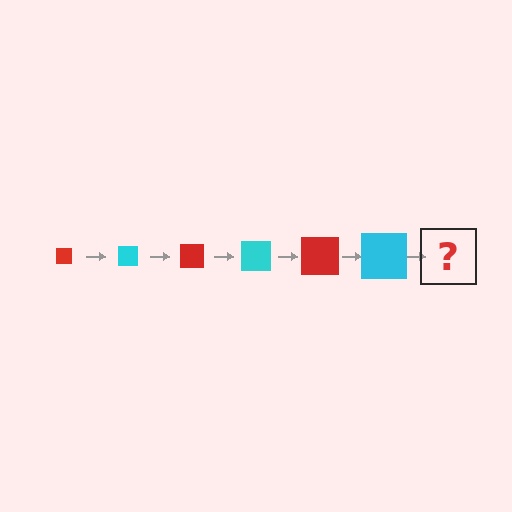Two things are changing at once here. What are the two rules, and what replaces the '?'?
The two rules are that the square grows larger each step and the color cycles through red and cyan. The '?' should be a red square, larger than the previous one.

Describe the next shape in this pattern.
It should be a red square, larger than the previous one.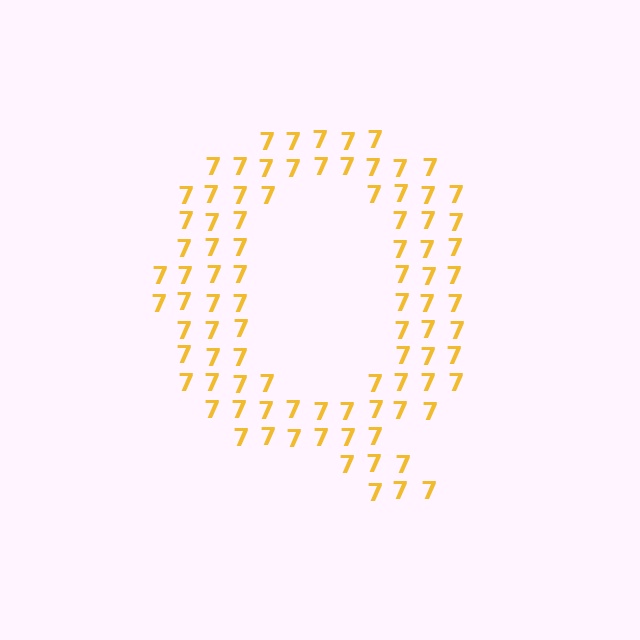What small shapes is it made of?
It is made of small digit 7's.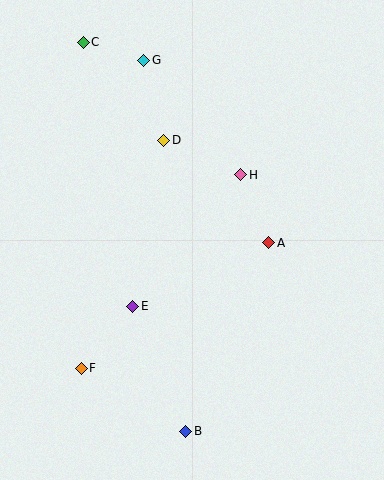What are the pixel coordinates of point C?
Point C is at (83, 42).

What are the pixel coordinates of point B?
Point B is at (186, 431).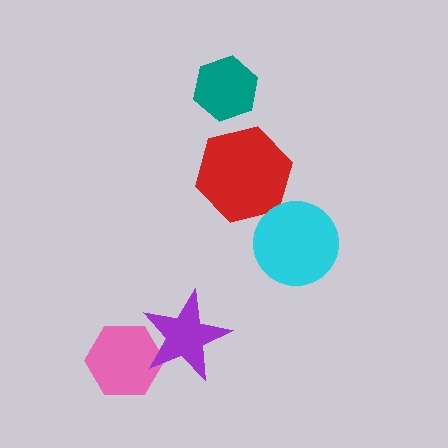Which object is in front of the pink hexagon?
The purple star is in front of the pink hexagon.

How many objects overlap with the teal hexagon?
0 objects overlap with the teal hexagon.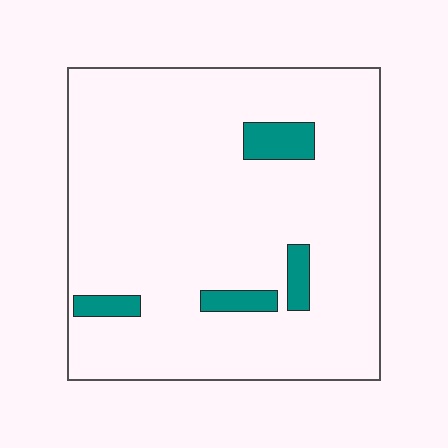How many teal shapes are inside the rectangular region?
4.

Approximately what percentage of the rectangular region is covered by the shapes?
Approximately 10%.